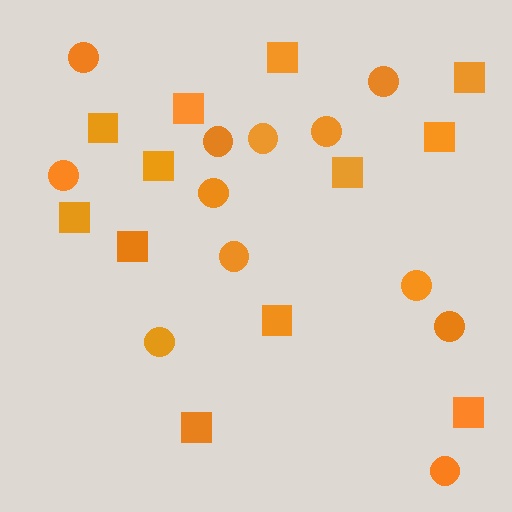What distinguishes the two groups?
There are 2 groups: one group of squares (12) and one group of circles (12).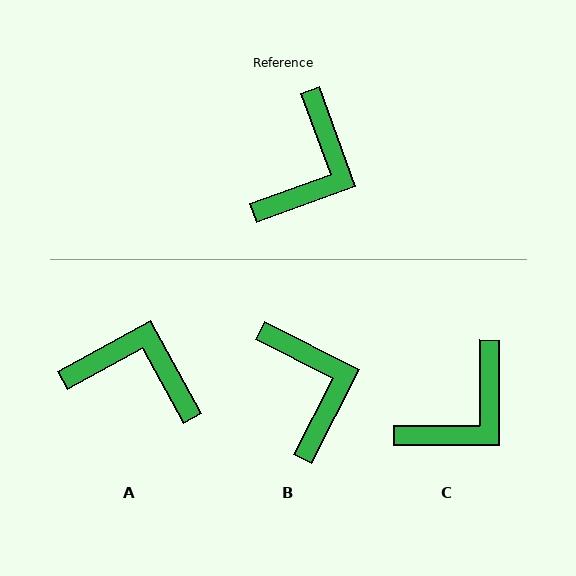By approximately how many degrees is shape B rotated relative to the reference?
Approximately 43 degrees counter-clockwise.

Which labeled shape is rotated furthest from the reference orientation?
A, about 99 degrees away.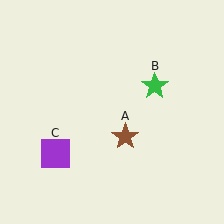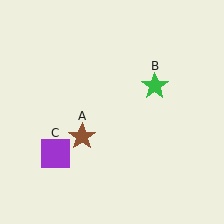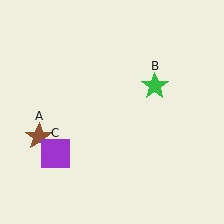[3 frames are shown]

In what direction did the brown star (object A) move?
The brown star (object A) moved left.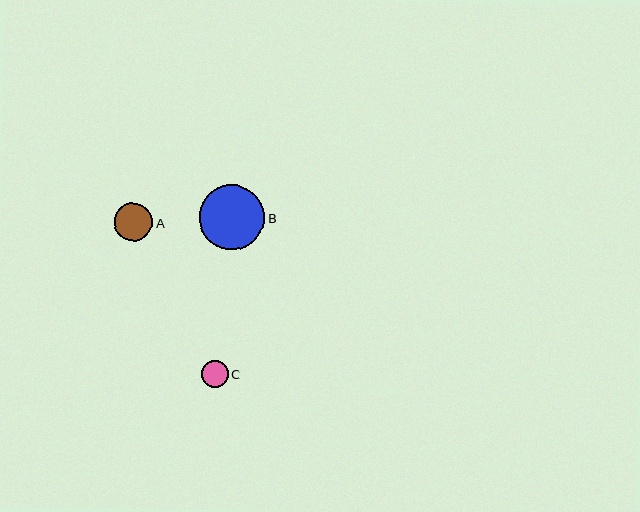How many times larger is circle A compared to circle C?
Circle A is approximately 1.4 times the size of circle C.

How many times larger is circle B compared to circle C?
Circle B is approximately 2.4 times the size of circle C.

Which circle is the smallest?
Circle C is the smallest with a size of approximately 27 pixels.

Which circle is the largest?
Circle B is the largest with a size of approximately 65 pixels.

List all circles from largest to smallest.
From largest to smallest: B, A, C.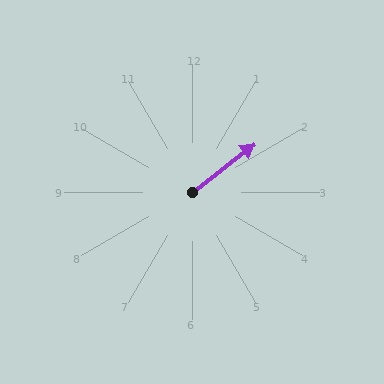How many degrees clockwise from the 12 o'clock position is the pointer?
Approximately 52 degrees.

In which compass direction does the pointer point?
Northeast.